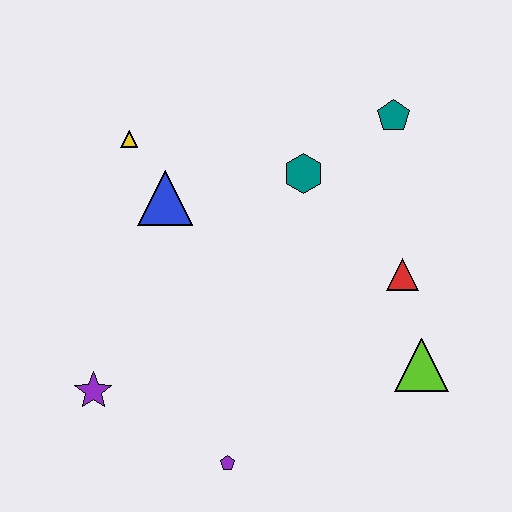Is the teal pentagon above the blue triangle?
Yes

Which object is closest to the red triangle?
The lime triangle is closest to the red triangle.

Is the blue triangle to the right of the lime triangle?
No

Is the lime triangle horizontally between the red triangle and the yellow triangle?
No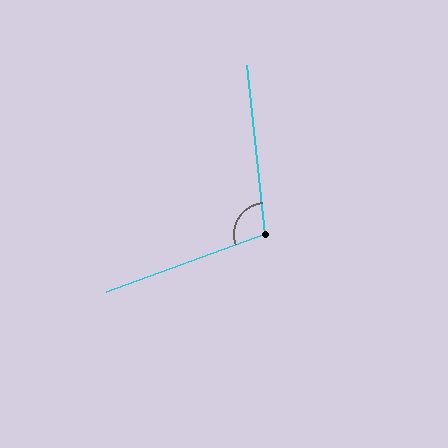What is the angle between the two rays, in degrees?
Approximately 104 degrees.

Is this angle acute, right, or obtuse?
It is obtuse.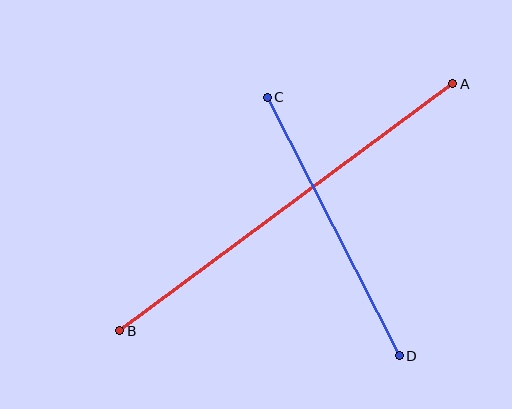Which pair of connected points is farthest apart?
Points A and B are farthest apart.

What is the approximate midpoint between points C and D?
The midpoint is at approximately (333, 226) pixels.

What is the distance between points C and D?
The distance is approximately 290 pixels.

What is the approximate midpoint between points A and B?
The midpoint is at approximately (286, 207) pixels.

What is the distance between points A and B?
The distance is approximately 415 pixels.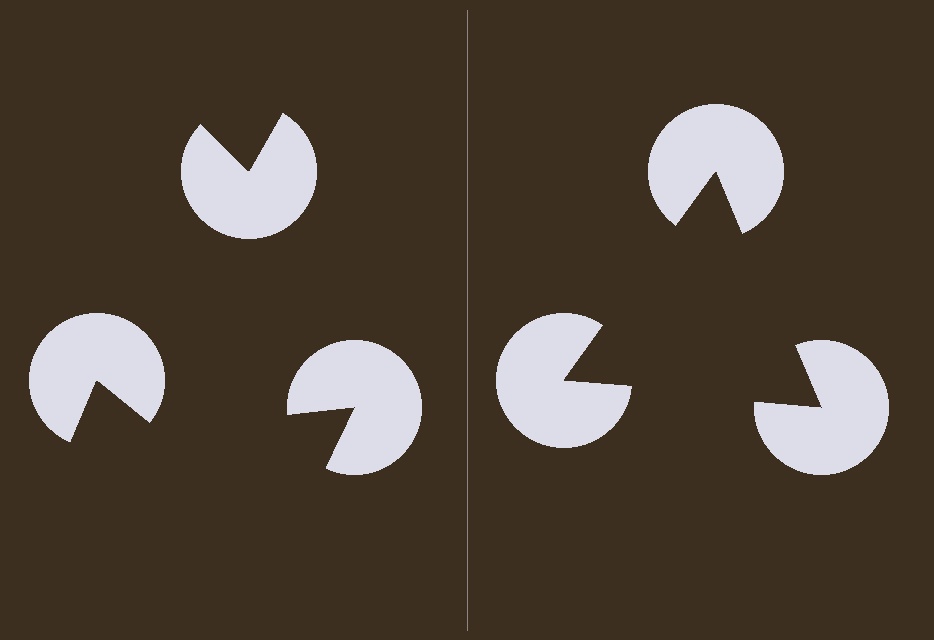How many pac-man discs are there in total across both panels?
6 — 3 on each side.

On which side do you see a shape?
An illusory triangle appears on the right side. On the left side the wedge cuts are rotated, so no coherent shape forms.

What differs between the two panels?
The pac-man discs are positioned identically on both sides; only the wedge orientations differ. On the right they align to a triangle; on the left they are misaligned.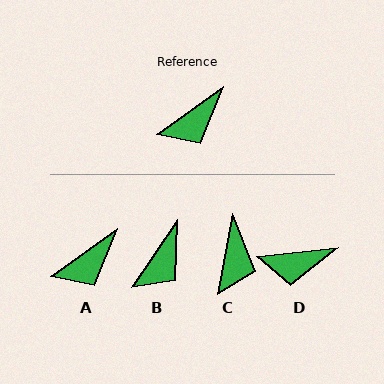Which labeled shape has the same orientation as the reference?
A.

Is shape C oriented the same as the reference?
No, it is off by about 43 degrees.